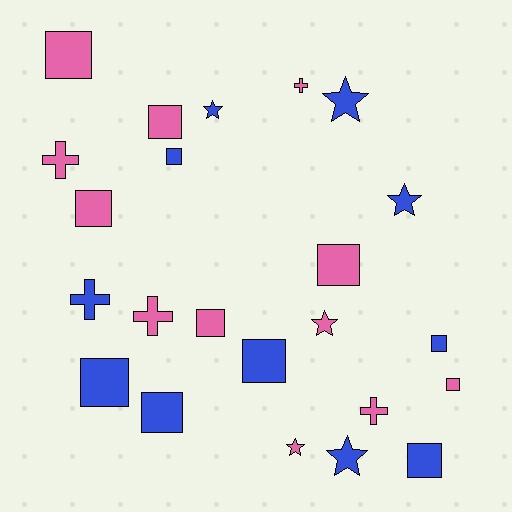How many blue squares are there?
There are 6 blue squares.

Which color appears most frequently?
Pink, with 12 objects.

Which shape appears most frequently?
Square, with 12 objects.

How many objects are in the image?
There are 23 objects.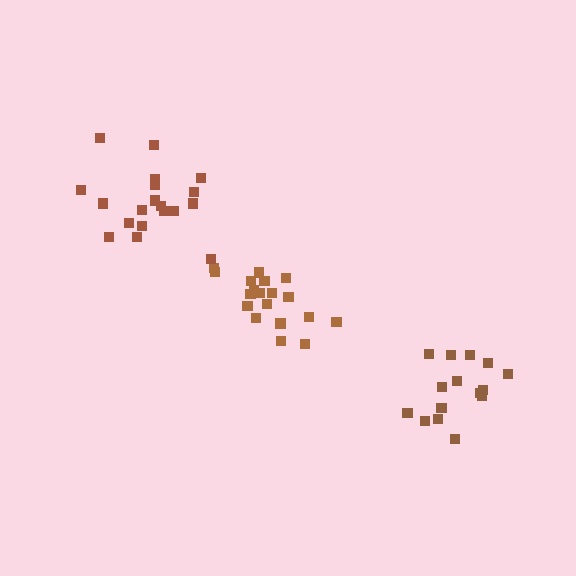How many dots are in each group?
Group 1: 19 dots, Group 2: 15 dots, Group 3: 19 dots (53 total).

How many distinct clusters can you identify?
There are 3 distinct clusters.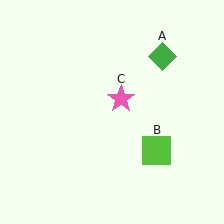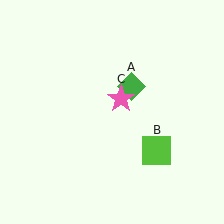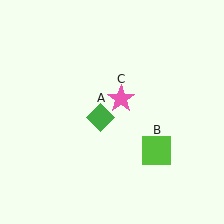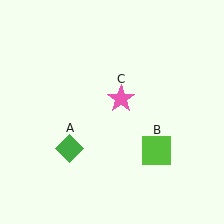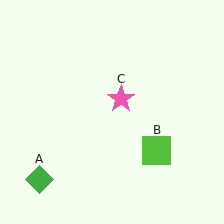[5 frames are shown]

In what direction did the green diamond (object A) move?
The green diamond (object A) moved down and to the left.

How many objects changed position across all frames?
1 object changed position: green diamond (object A).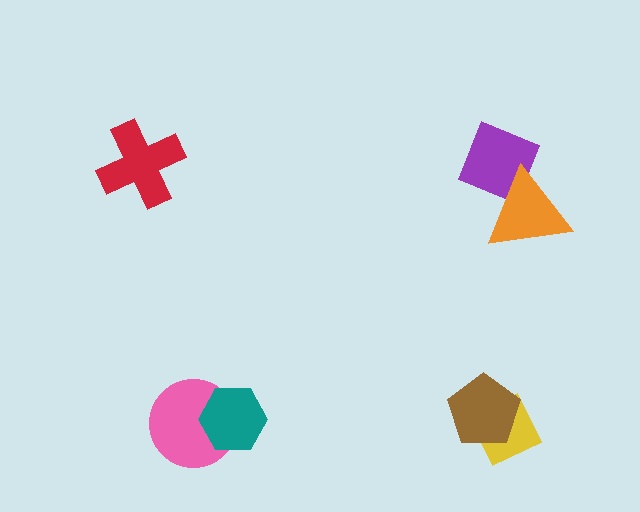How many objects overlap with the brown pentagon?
1 object overlaps with the brown pentagon.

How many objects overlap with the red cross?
0 objects overlap with the red cross.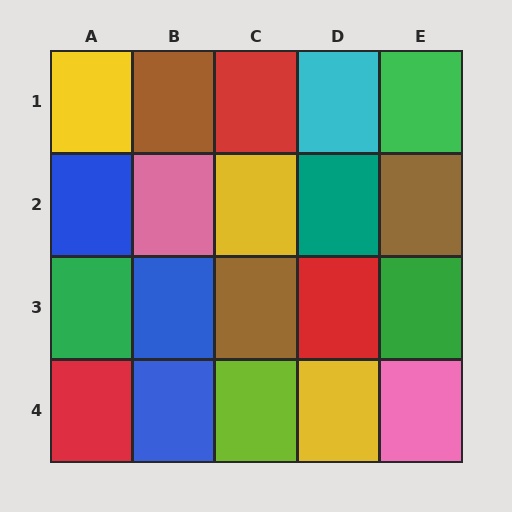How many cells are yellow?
3 cells are yellow.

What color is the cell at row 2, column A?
Blue.